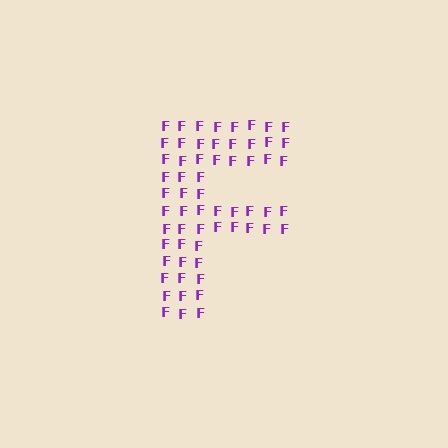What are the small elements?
The small elements are letter F's.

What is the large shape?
The large shape is the letter F.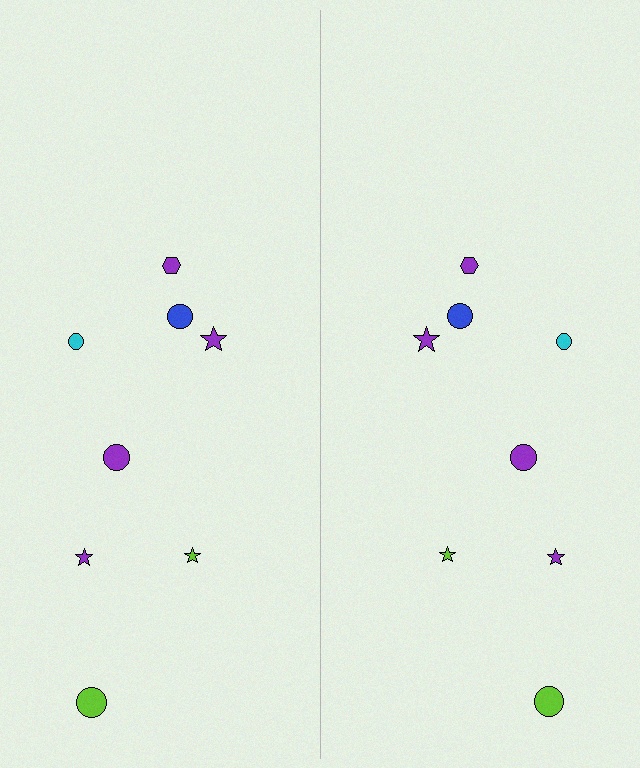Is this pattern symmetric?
Yes, this pattern has bilateral (reflection) symmetry.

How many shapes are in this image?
There are 16 shapes in this image.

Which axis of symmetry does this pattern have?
The pattern has a vertical axis of symmetry running through the center of the image.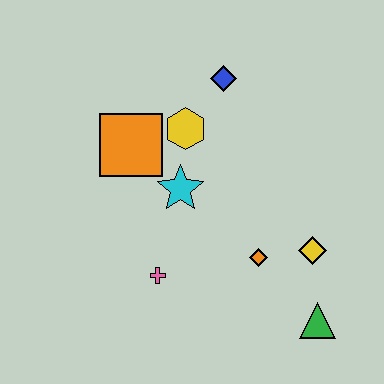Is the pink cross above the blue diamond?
No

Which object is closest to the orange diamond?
The yellow diamond is closest to the orange diamond.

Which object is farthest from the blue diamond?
The green triangle is farthest from the blue diamond.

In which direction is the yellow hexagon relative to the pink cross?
The yellow hexagon is above the pink cross.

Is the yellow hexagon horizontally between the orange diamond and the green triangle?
No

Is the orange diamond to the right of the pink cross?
Yes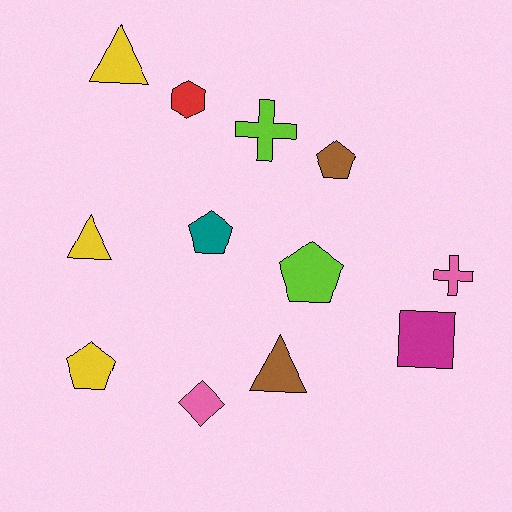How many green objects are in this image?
There are no green objects.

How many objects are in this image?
There are 12 objects.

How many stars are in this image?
There are no stars.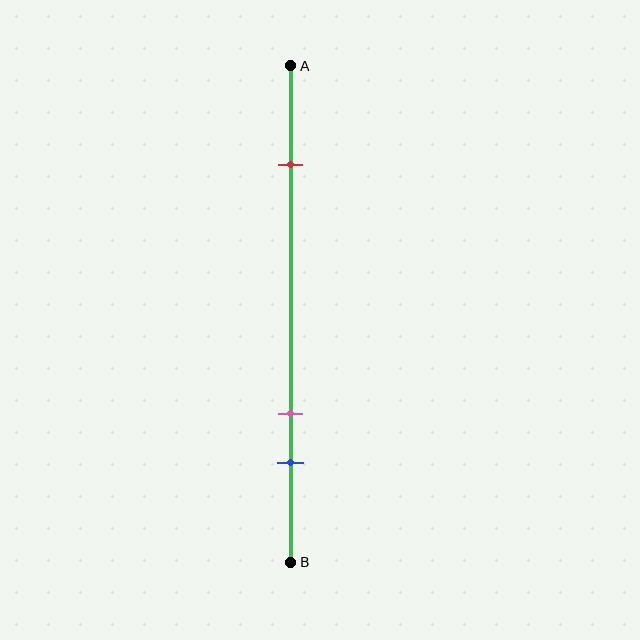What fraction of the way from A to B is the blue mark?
The blue mark is approximately 80% (0.8) of the way from A to B.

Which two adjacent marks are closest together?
The pink and blue marks are the closest adjacent pair.